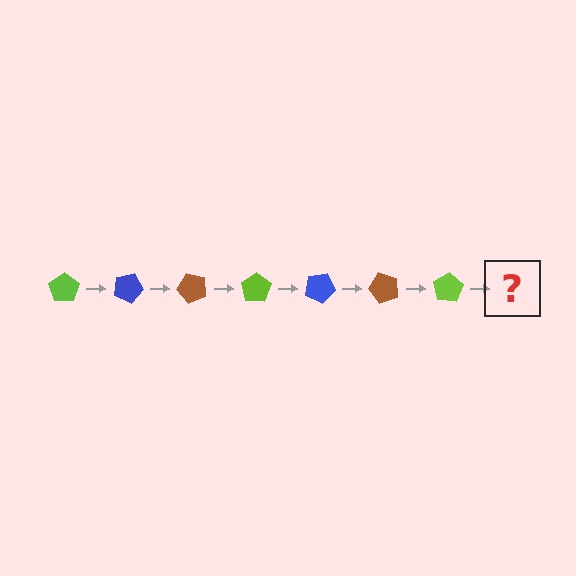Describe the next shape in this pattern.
It should be a blue pentagon, rotated 175 degrees from the start.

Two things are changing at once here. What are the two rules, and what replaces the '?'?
The two rules are that it rotates 25 degrees each step and the color cycles through lime, blue, and brown. The '?' should be a blue pentagon, rotated 175 degrees from the start.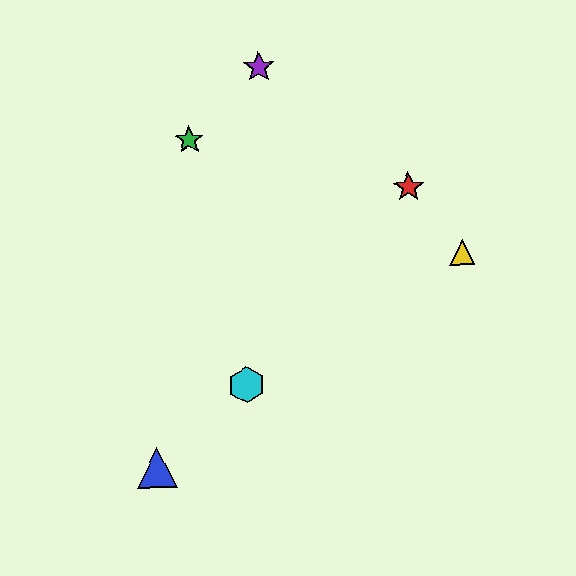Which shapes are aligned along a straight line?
The blue triangle, the orange hexagon, the cyan hexagon are aligned along a straight line.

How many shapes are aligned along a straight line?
3 shapes (the blue triangle, the orange hexagon, the cyan hexagon) are aligned along a straight line.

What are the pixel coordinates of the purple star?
The purple star is at (259, 67).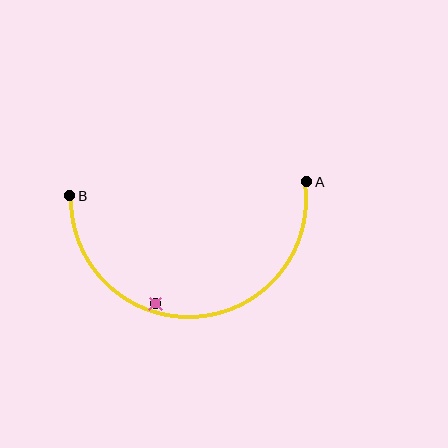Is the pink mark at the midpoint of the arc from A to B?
No — the pink mark does not lie on the arc at all. It sits slightly inside the curve.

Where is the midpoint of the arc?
The arc midpoint is the point on the curve farthest from the straight line joining A and B. It sits below that line.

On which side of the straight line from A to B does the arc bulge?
The arc bulges below the straight line connecting A and B.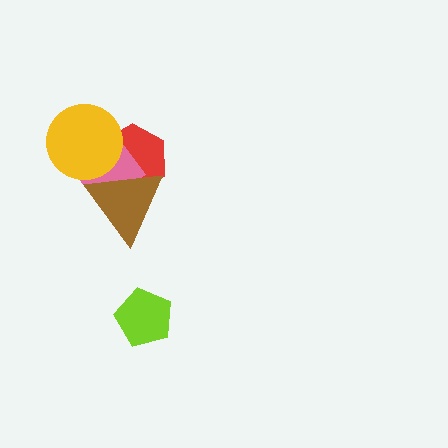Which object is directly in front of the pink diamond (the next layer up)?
The yellow circle is directly in front of the pink diamond.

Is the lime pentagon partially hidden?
No, no other shape covers it.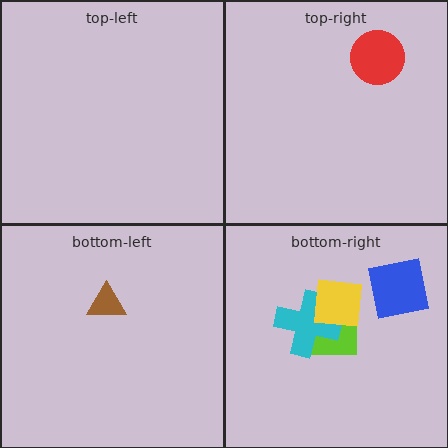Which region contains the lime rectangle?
The bottom-right region.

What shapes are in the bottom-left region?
The brown triangle.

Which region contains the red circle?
The top-right region.